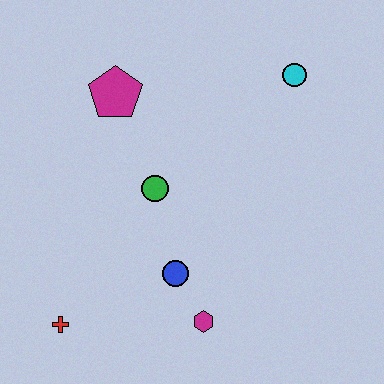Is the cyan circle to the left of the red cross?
No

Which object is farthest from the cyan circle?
The red cross is farthest from the cyan circle.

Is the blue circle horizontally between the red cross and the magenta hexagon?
Yes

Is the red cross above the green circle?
No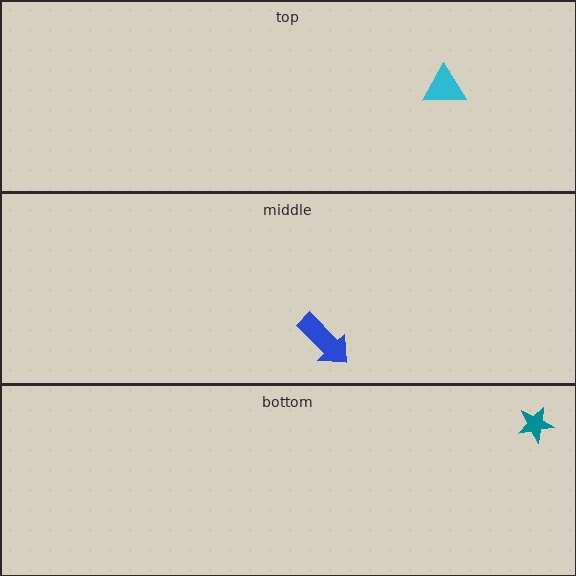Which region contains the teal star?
The bottom region.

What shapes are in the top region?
The cyan triangle.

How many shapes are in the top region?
1.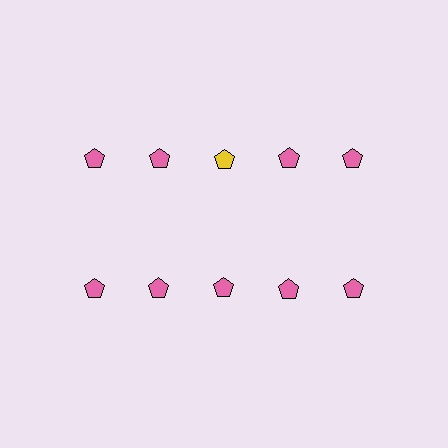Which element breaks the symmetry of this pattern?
The yellow pentagon in the top row, center column breaks the symmetry. All other shapes are pink pentagons.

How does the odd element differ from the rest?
It has a different color: yellow instead of pink.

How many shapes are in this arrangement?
There are 10 shapes arranged in a grid pattern.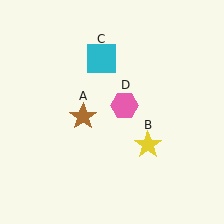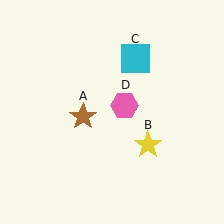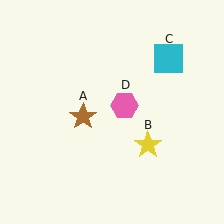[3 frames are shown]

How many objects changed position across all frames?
1 object changed position: cyan square (object C).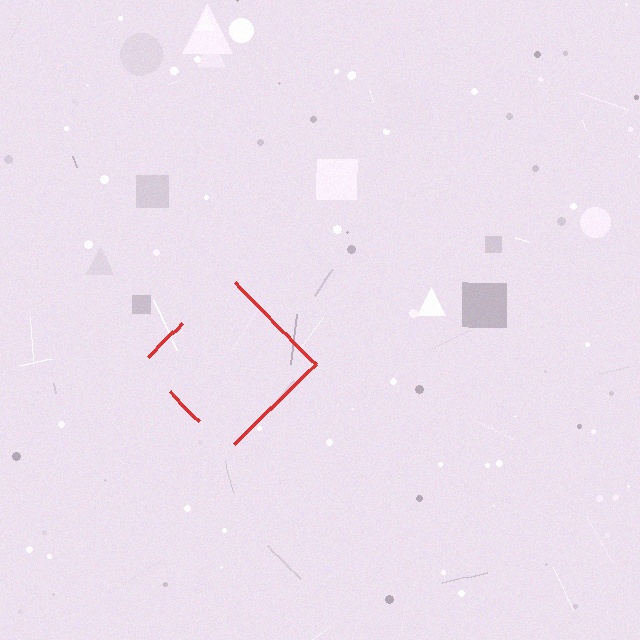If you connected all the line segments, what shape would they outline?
They would outline a diamond.